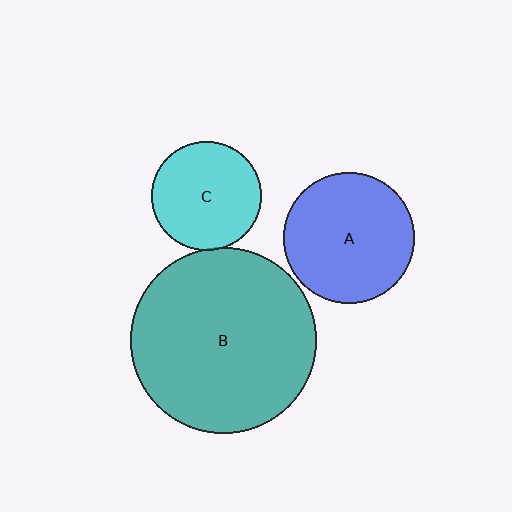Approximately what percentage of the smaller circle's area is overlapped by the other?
Approximately 5%.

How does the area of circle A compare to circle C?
Approximately 1.4 times.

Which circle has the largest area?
Circle B (teal).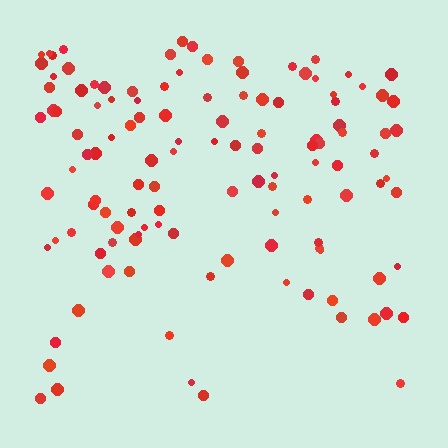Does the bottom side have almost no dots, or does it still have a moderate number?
Still a moderate number, just noticeably fewer than the top.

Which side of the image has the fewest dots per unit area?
The bottom.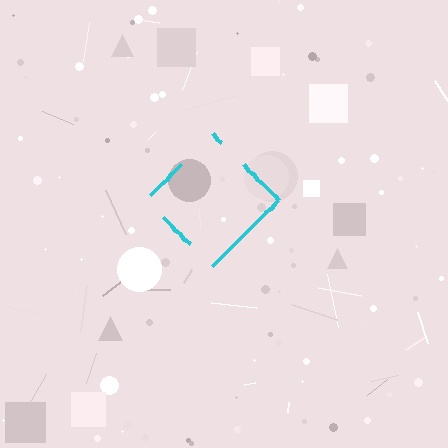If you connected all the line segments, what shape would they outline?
They would outline a diamond.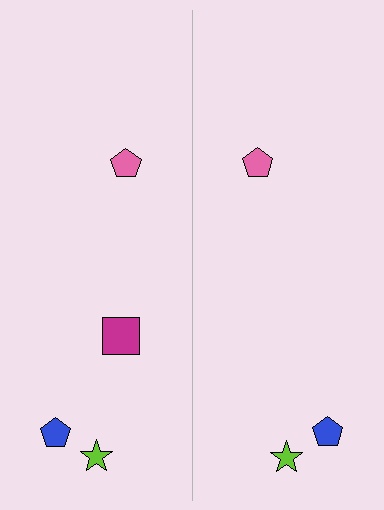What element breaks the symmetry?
A magenta square is missing from the right side.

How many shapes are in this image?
There are 7 shapes in this image.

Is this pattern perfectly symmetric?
No, the pattern is not perfectly symmetric. A magenta square is missing from the right side.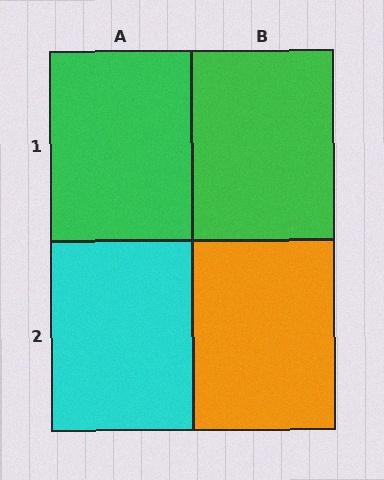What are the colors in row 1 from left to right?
Green, green.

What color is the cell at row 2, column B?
Orange.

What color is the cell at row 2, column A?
Cyan.